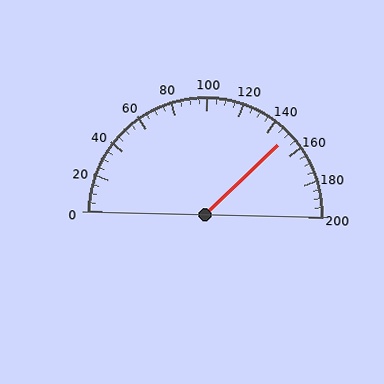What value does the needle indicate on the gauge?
The needle indicates approximately 150.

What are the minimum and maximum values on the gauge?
The gauge ranges from 0 to 200.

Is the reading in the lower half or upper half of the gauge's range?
The reading is in the upper half of the range (0 to 200).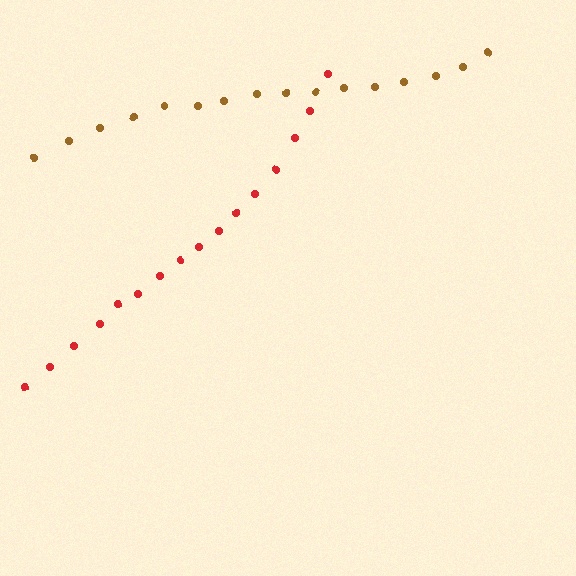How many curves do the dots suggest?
There are 2 distinct paths.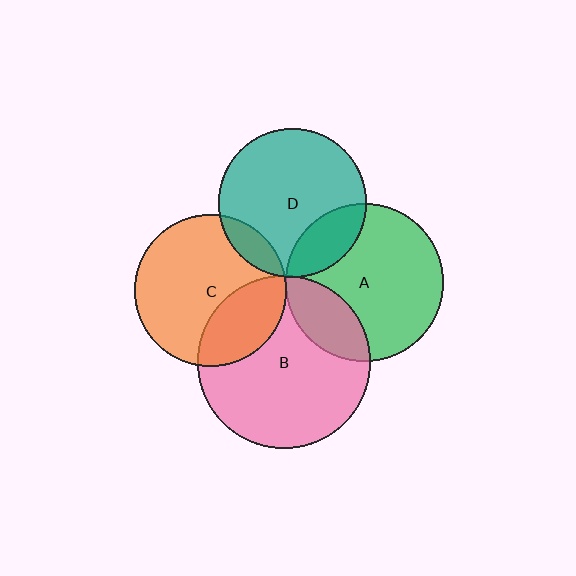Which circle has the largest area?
Circle B (pink).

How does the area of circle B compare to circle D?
Approximately 1.4 times.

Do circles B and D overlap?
Yes.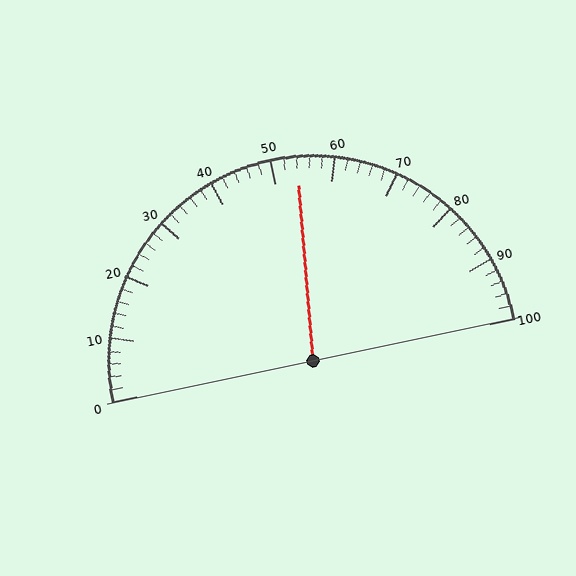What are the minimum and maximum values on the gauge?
The gauge ranges from 0 to 100.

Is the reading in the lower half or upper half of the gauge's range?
The reading is in the upper half of the range (0 to 100).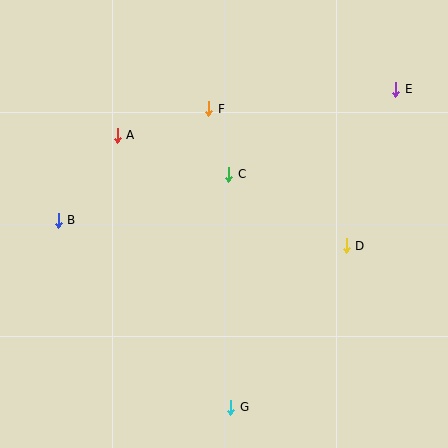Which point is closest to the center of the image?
Point C at (229, 174) is closest to the center.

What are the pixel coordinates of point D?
Point D is at (346, 246).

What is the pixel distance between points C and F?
The distance between C and F is 69 pixels.